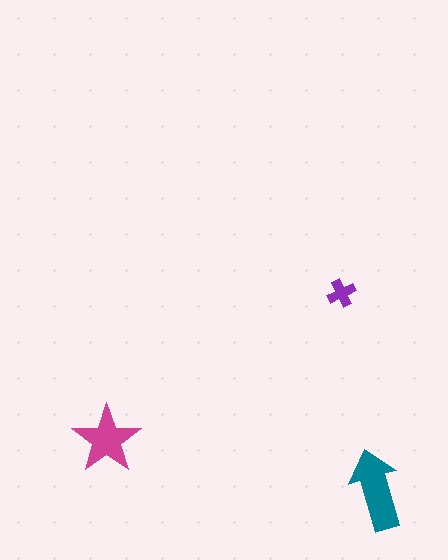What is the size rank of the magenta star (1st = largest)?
2nd.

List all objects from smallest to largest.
The purple cross, the magenta star, the teal arrow.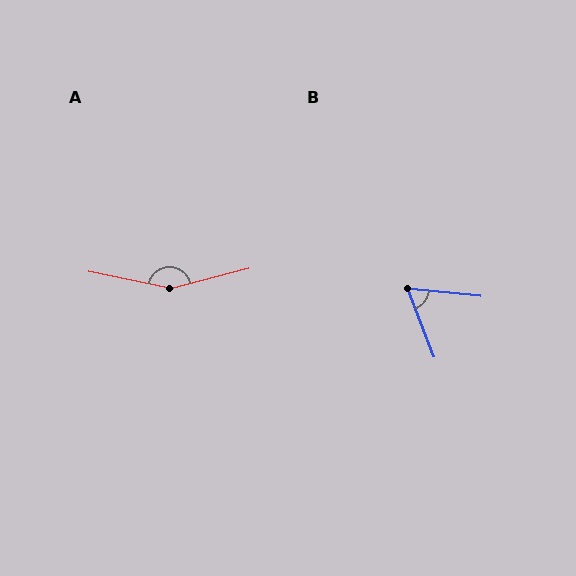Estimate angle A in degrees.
Approximately 154 degrees.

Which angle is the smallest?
B, at approximately 63 degrees.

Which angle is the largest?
A, at approximately 154 degrees.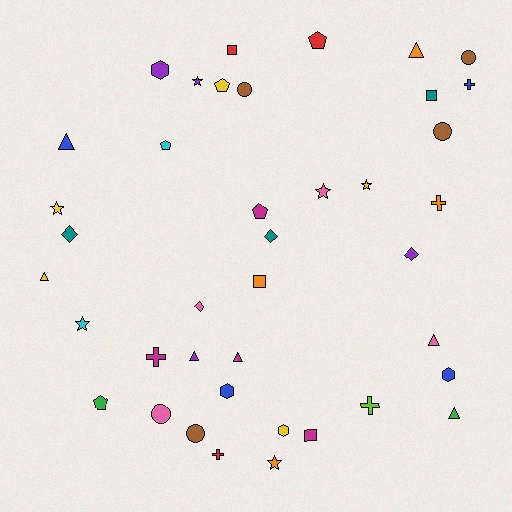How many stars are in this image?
There are 6 stars.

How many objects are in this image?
There are 40 objects.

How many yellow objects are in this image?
There are 5 yellow objects.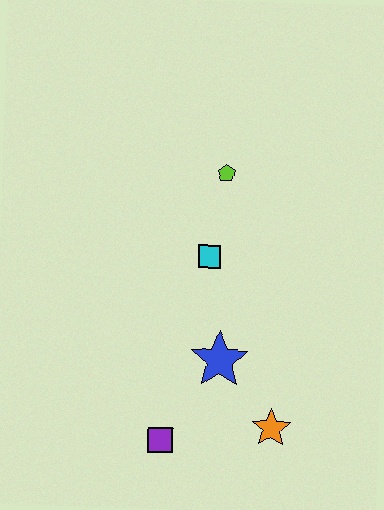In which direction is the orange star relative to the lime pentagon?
The orange star is below the lime pentagon.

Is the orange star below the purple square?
No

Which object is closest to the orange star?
The blue star is closest to the orange star.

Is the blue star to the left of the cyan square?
No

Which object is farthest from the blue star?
The lime pentagon is farthest from the blue star.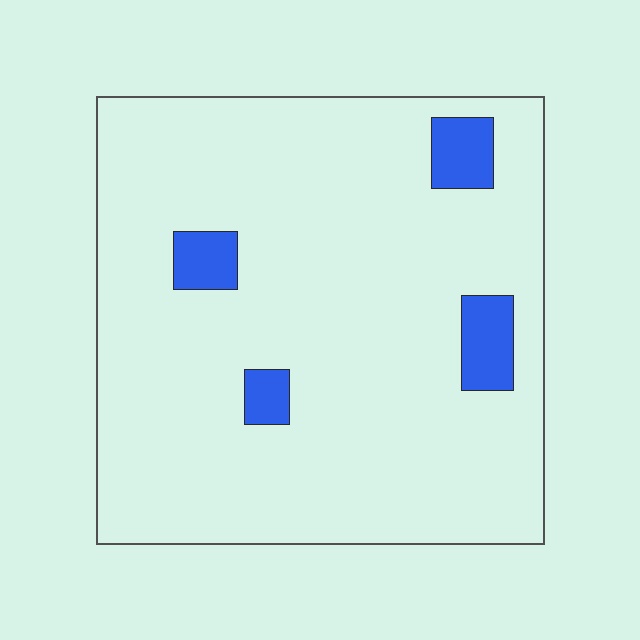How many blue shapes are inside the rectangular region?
4.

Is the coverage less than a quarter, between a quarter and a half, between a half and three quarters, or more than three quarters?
Less than a quarter.